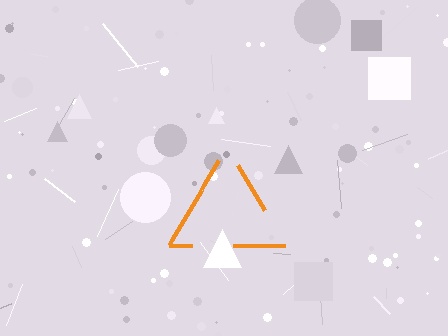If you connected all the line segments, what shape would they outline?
They would outline a triangle.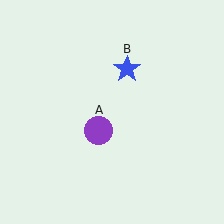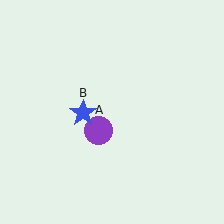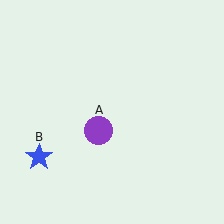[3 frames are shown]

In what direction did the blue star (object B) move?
The blue star (object B) moved down and to the left.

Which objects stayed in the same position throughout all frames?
Purple circle (object A) remained stationary.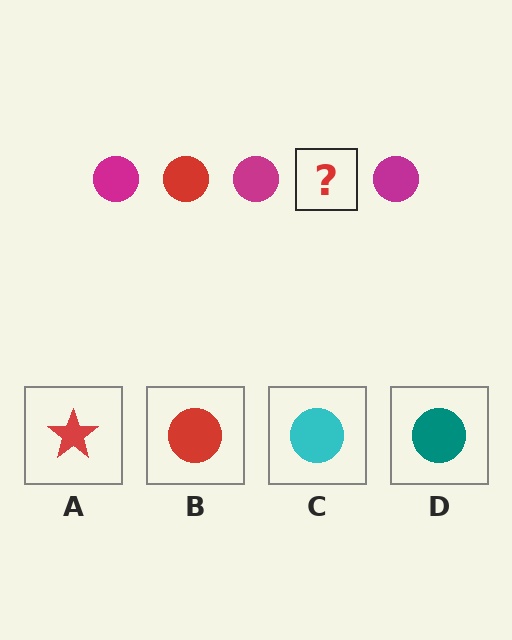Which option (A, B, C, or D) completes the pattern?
B.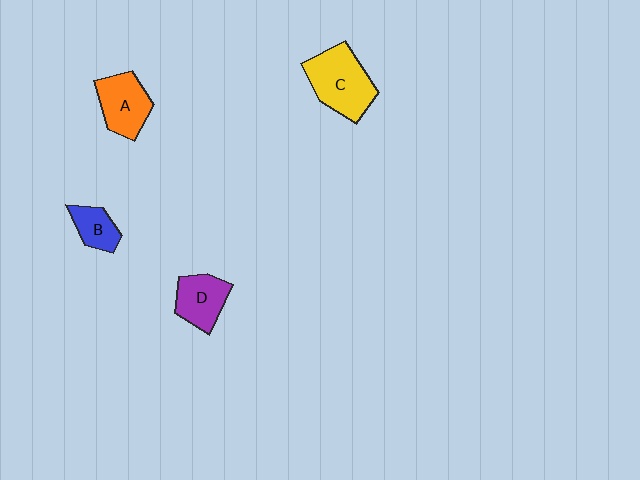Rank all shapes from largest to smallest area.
From largest to smallest: C (yellow), A (orange), D (purple), B (blue).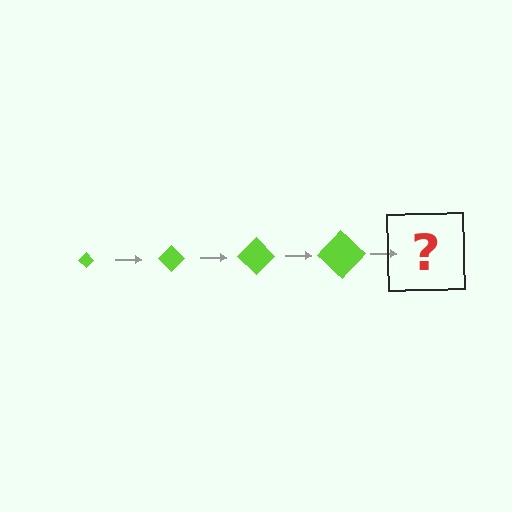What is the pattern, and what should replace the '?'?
The pattern is that the diamond gets progressively larger each step. The '?' should be a lime diamond, larger than the previous one.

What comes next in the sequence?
The next element should be a lime diamond, larger than the previous one.